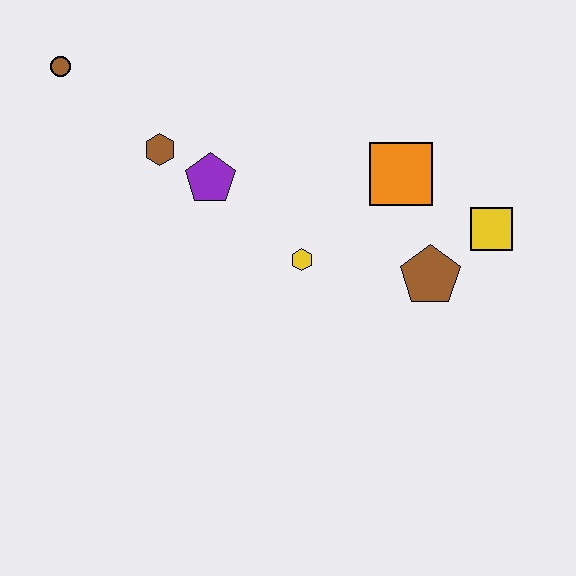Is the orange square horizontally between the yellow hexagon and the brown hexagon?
No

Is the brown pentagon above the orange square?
No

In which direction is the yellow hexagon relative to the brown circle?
The yellow hexagon is to the right of the brown circle.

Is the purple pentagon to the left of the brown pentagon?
Yes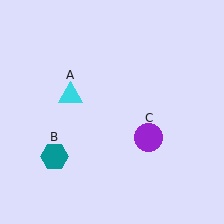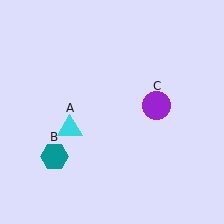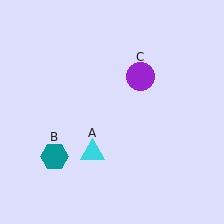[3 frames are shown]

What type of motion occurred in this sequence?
The cyan triangle (object A), purple circle (object C) rotated counterclockwise around the center of the scene.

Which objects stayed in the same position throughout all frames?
Teal hexagon (object B) remained stationary.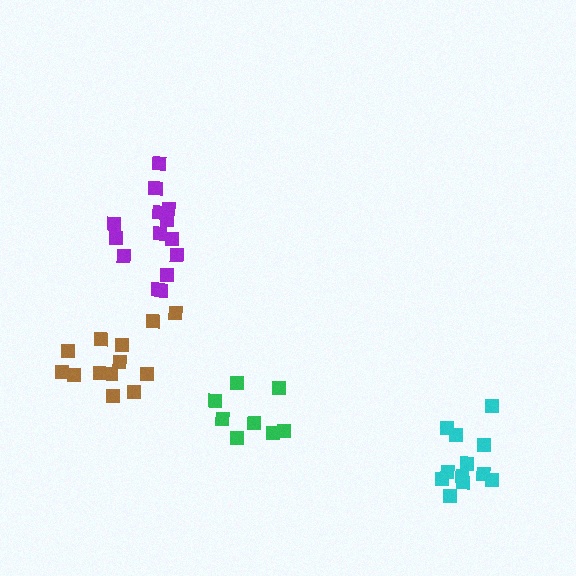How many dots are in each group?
Group 1: 8 dots, Group 2: 13 dots, Group 3: 12 dots, Group 4: 14 dots (47 total).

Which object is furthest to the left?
The brown cluster is leftmost.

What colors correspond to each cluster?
The clusters are colored: green, brown, cyan, purple.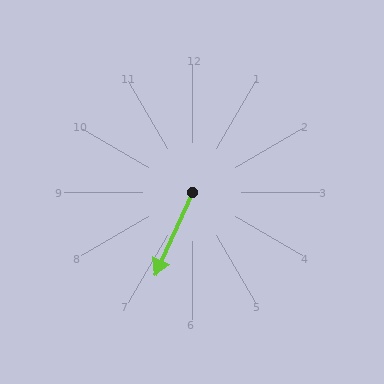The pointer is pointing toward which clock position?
Roughly 7 o'clock.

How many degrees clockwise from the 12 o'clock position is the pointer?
Approximately 204 degrees.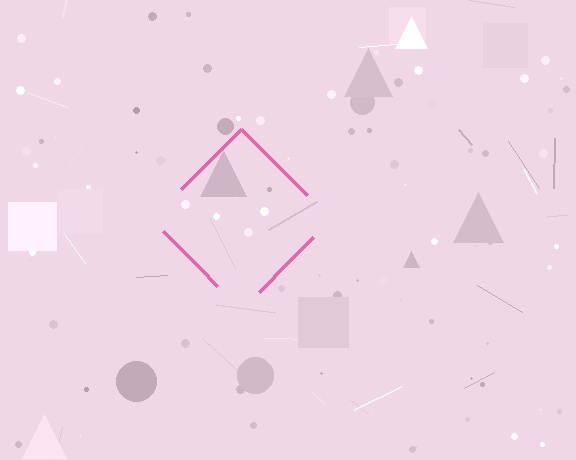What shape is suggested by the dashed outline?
The dashed outline suggests a diamond.